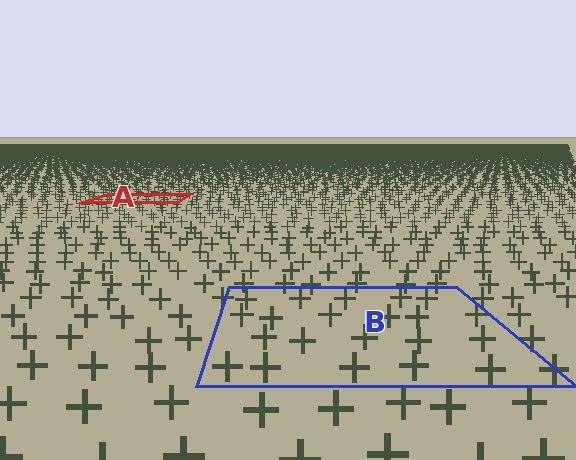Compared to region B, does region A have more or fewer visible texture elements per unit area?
Region A has more texture elements per unit area — they are packed more densely because it is farther away.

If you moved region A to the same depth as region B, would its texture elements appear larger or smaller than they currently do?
They would appear larger. At a closer depth, the same texture elements are projected at a bigger on-screen size.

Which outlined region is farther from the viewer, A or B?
Region A is farther from the viewer — the texture elements inside it appear smaller and more densely packed.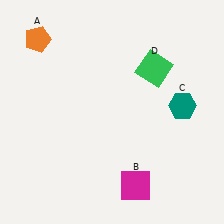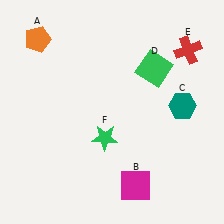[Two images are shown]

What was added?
A red cross (E), a green star (F) were added in Image 2.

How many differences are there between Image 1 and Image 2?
There are 2 differences between the two images.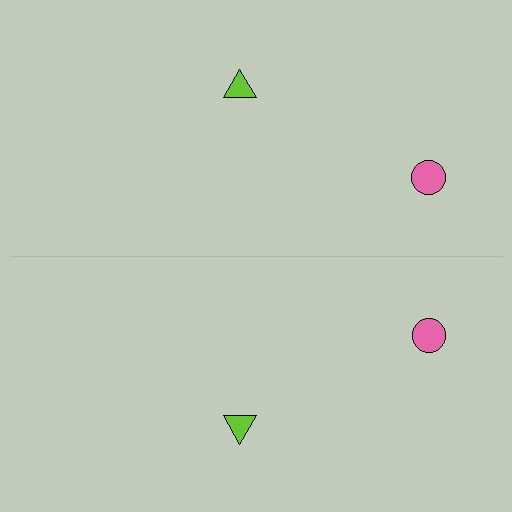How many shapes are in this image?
There are 4 shapes in this image.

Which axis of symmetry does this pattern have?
The pattern has a horizontal axis of symmetry running through the center of the image.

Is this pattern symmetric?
Yes, this pattern has bilateral (reflection) symmetry.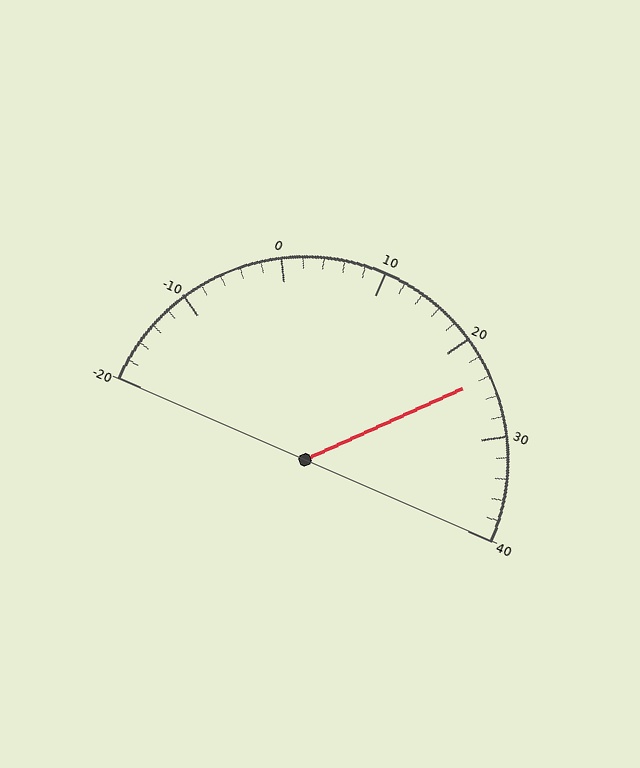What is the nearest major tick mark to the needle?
The nearest major tick mark is 20.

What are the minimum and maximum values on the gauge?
The gauge ranges from -20 to 40.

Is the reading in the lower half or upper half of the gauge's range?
The reading is in the upper half of the range (-20 to 40).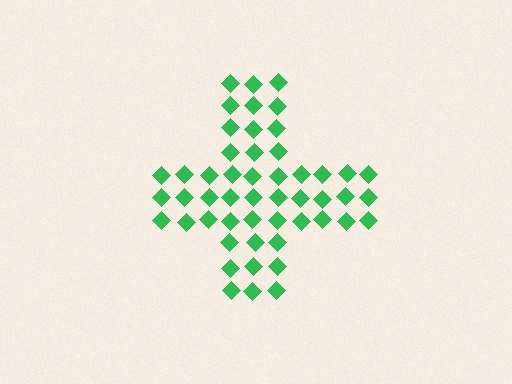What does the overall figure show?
The overall figure shows a cross.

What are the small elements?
The small elements are diamonds.